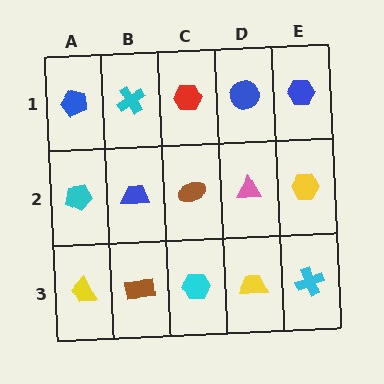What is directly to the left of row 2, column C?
A blue trapezoid.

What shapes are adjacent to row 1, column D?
A pink triangle (row 2, column D), a red hexagon (row 1, column C), a blue hexagon (row 1, column E).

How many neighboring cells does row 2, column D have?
4.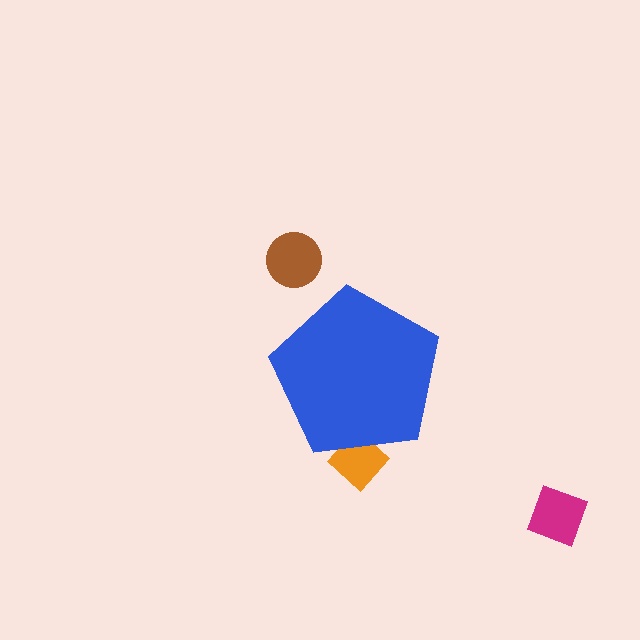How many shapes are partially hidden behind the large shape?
1 shape is partially hidden.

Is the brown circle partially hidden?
No, the brown circle is fully visible.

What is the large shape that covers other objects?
A blue pentagon.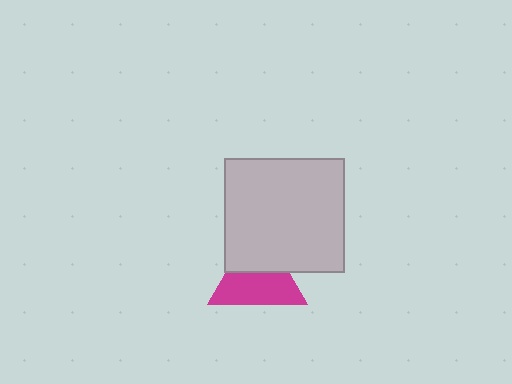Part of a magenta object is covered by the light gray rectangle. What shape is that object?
It is a triangle.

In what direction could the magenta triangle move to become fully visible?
The magenta triangle could move down. That would shift it out from behind the light gray rectangle entirely.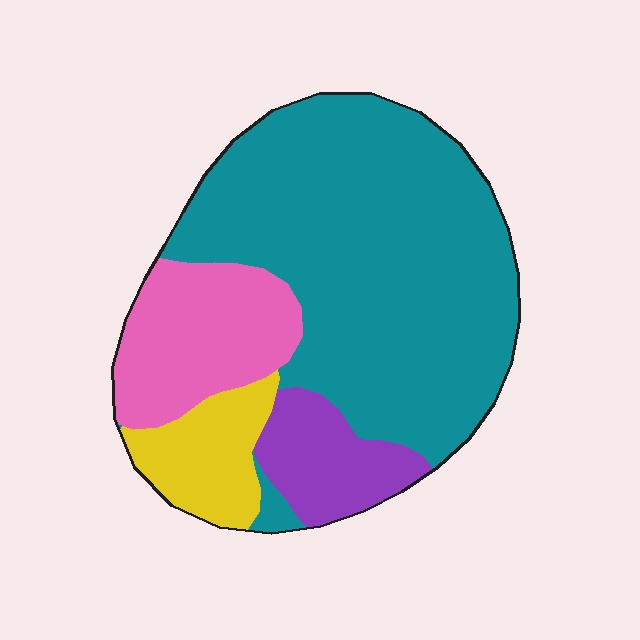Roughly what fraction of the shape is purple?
Purple takes up about one tenth (1/10) of the shape.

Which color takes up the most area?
Teal, at roughly 60%.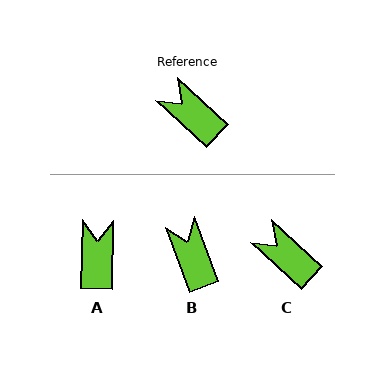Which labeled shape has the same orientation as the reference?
C.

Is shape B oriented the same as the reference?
No, it is off by about 27 degrees.